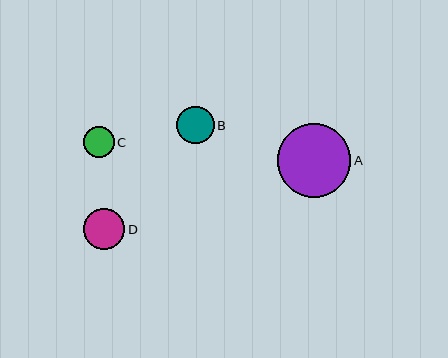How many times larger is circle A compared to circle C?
Circle A is approximately 2.4 times the size of circle C.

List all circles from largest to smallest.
From largest to smallest: A, D, B, C.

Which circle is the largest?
Circle A is the largest with a size of approximately 74 pixels.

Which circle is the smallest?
Circle C is the smallest with a size of approximately 31 pixels.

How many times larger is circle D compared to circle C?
Circle D is approximately 1.3 times the size of circle C.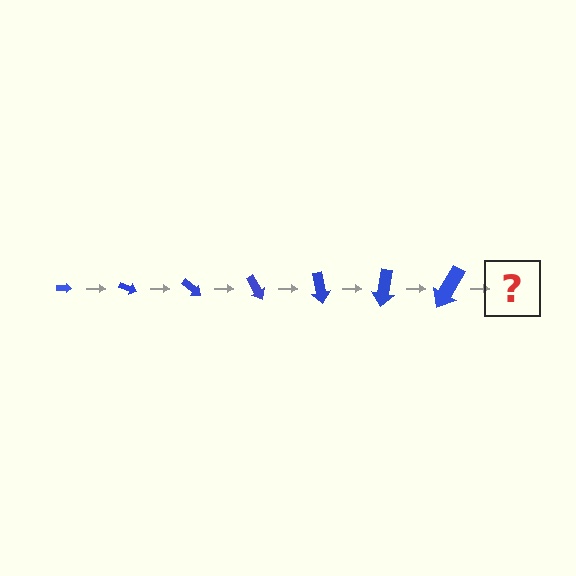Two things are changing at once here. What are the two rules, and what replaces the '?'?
The two rules are that the arrow grows larger each step and it rotates 20 degrees each step. The '?' should be an arrow, larger than the previous one and rotated 140 degrees from the start.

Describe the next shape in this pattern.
It should be an arrow, larger than the previous one and rotated 140 degrees from the start.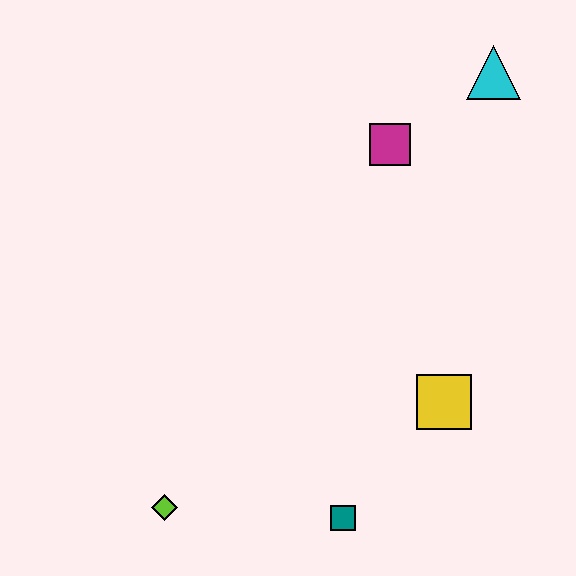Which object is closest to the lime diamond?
The teal square is closest to the lime diamond.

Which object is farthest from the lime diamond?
The cyan triangle is farthest from the lime diamond.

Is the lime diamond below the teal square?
No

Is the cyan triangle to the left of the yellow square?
No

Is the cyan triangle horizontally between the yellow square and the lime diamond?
No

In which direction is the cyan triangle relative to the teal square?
The cyan triangle is above the teal square.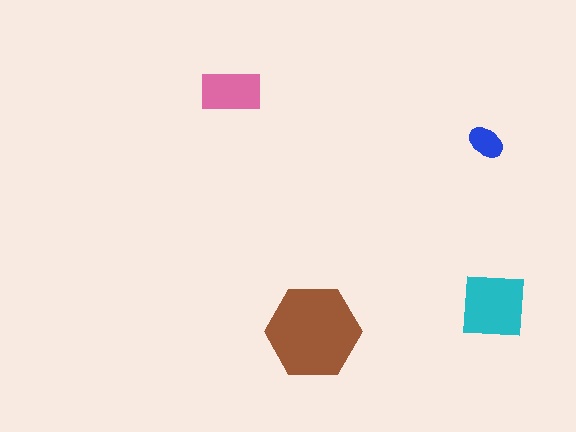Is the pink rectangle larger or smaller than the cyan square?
Smaller.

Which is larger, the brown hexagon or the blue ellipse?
The brown hexagon.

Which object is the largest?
The brown hexagon.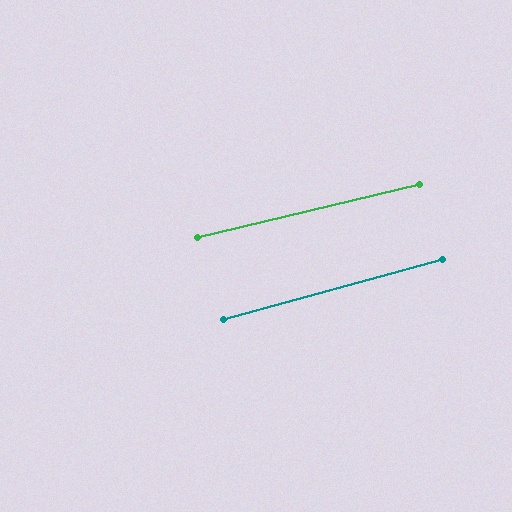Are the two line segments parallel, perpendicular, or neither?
Parallel — their directions differ by only 1.9°.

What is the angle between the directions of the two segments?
Approximately 2 degrees.